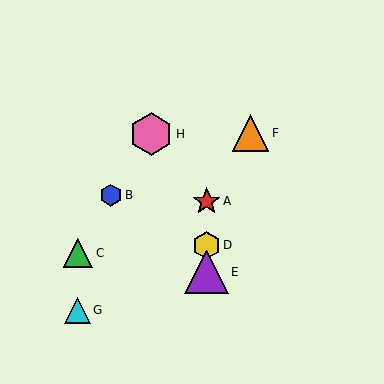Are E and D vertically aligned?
Yes, both are at x≈207.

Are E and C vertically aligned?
No, E is at x≈207 and C is at x≈78.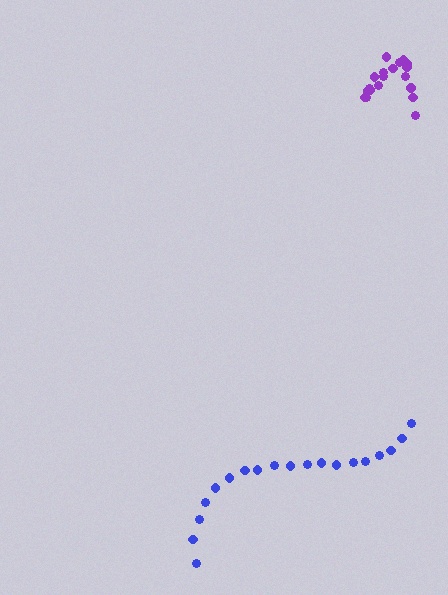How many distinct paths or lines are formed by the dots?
There are 2 distinct paths.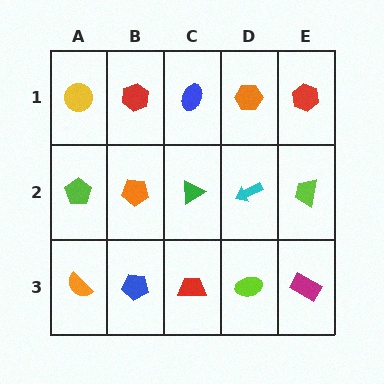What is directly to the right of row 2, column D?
A lime trapezoid.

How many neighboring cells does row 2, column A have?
3.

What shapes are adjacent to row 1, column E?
A lime trapezoid (row 2, column E), an orange hexagon (row 1, column D).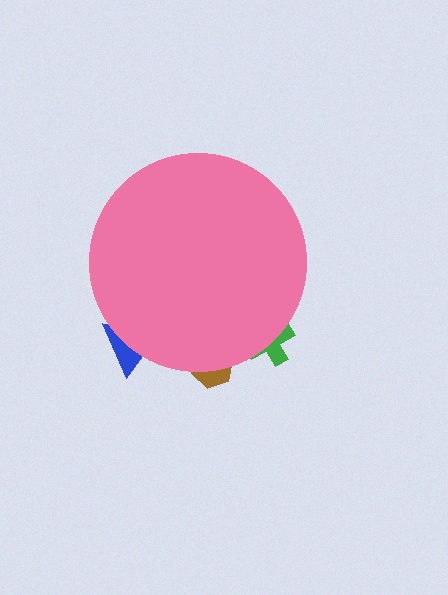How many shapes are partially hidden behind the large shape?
3 shapes are partially hidden.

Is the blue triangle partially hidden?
Yes, the blue triangle is partially hidden behind the pink circle.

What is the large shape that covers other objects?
A pink circle.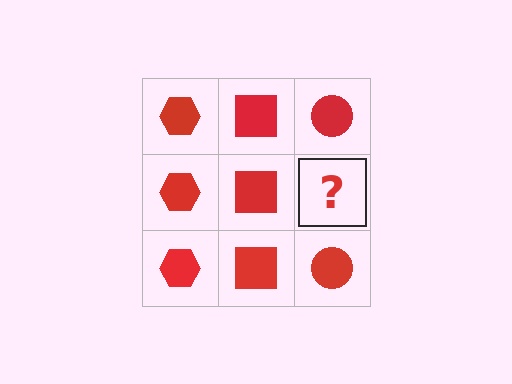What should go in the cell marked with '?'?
The missing cell should contain a red circle.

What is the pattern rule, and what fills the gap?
The rule is that each column has a consistent shape. The gap should be filled with a red circle.